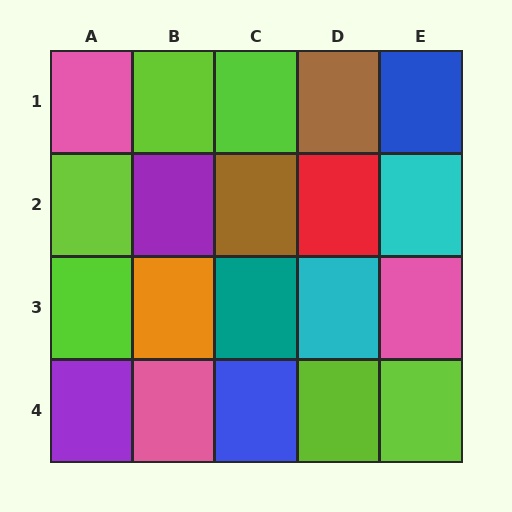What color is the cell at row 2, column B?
Purple.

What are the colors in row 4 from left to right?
Purple, pink, blue, lime, lime.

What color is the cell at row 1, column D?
Brown.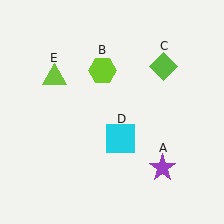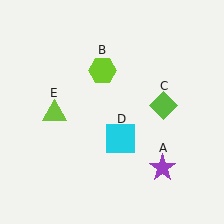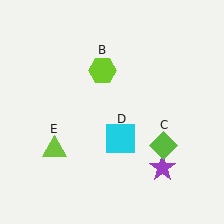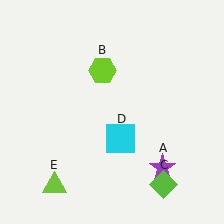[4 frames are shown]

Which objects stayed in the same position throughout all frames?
Purple star (object A) and lime hexagon (object B) and cyan square (object D) remained stationary.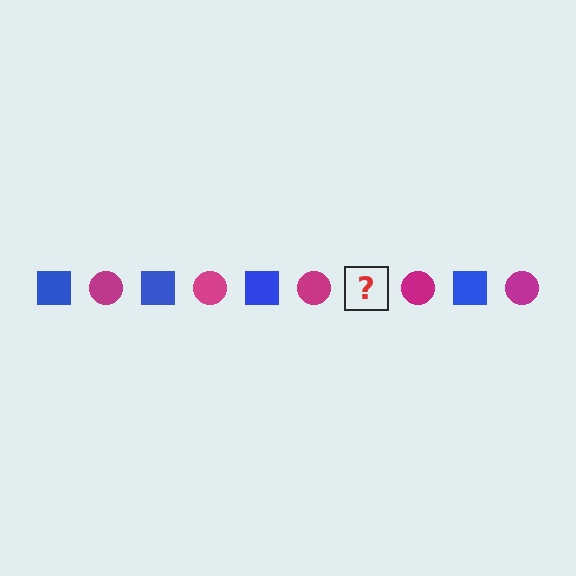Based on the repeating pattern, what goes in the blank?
The blank should be a blue square.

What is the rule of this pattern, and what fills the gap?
The rule is that the pattern alternates between blue square and magenta circle. The gap should be filled with a blue square.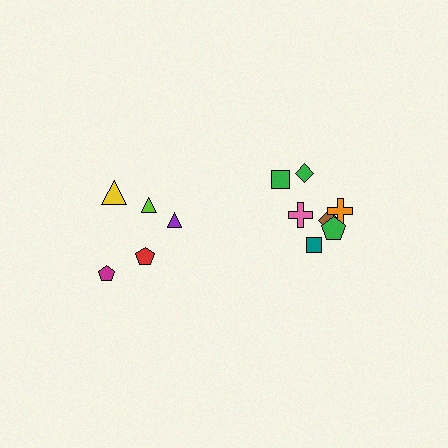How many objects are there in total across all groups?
There are 12 objects.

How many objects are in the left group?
There are 5 objects.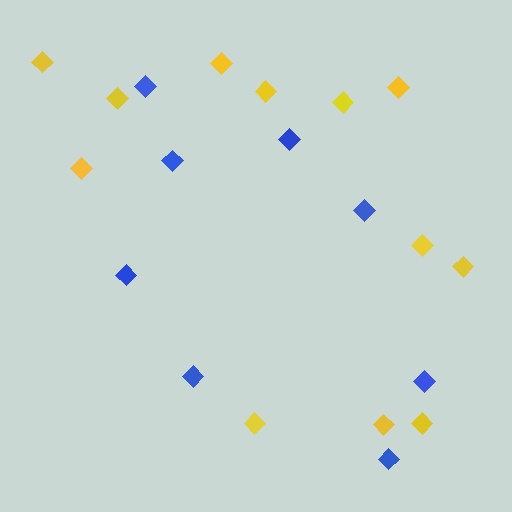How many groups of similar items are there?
There are 2 groups: one group of yellow diamonds (12) and one group of blue diamonds (8).